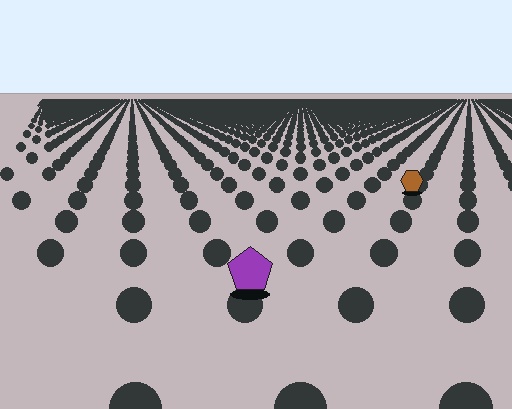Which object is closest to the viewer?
The purple pentagon is closest. The texture marks near it are larger and more spread out.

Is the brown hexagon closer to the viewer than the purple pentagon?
No. The purple pentagon is closer — you can tell from the texture gradient: the ground texture is coarser near it.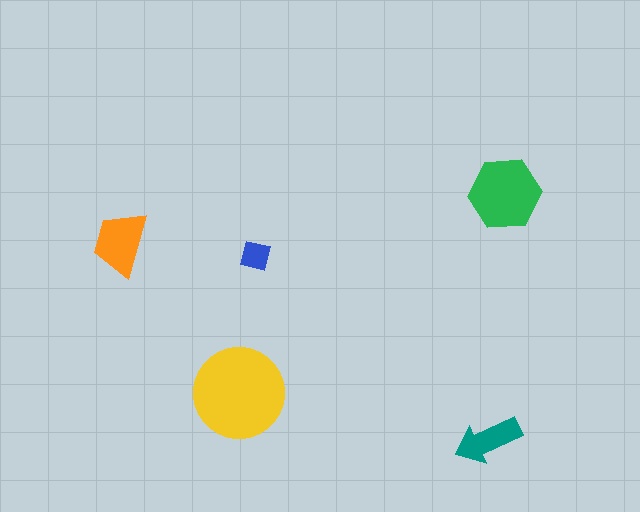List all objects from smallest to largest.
The blue square, the teal arrow, the orange trapezoid, the green hexagon, the yellow circle.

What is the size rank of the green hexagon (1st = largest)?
2nd.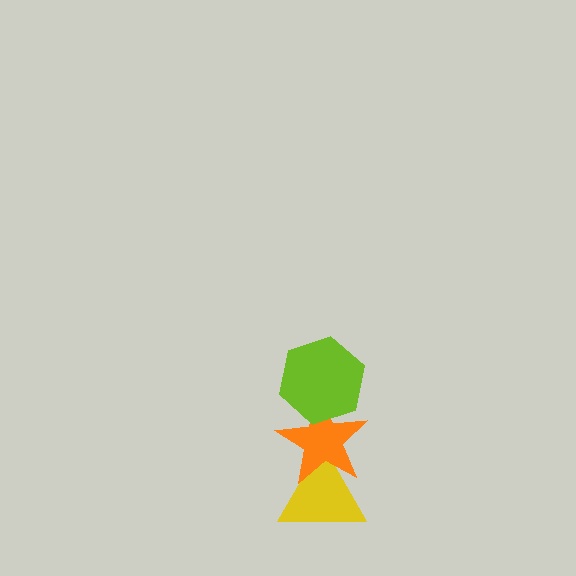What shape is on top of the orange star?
The lime hexagon is on top of the orange star.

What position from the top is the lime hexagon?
The lime hexagon is 1st from the top.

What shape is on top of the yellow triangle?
The orange star is on top of the yellow triangle.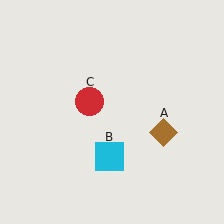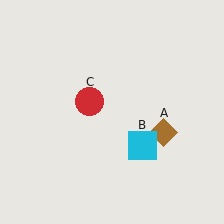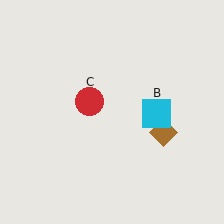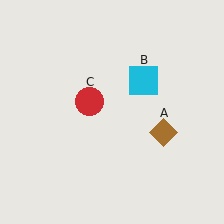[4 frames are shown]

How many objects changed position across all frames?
1 object changed position: cyan square (object B).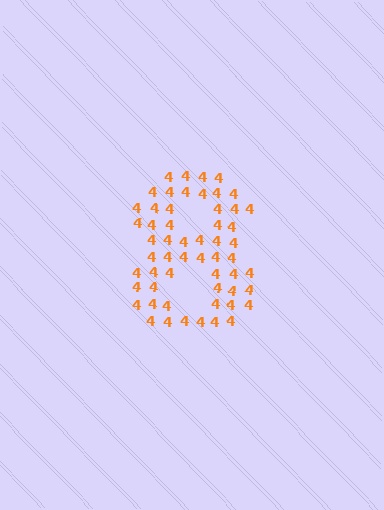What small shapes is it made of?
It is made of small digit 4's.